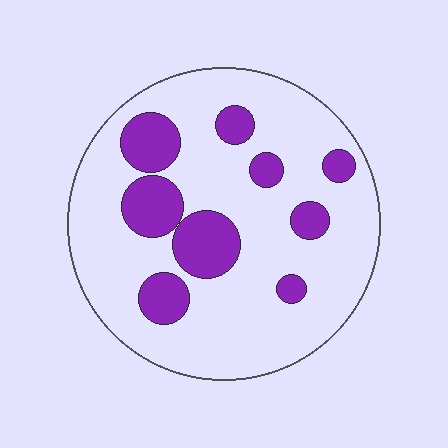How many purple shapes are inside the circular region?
9.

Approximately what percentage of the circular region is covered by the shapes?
Approximately 20%.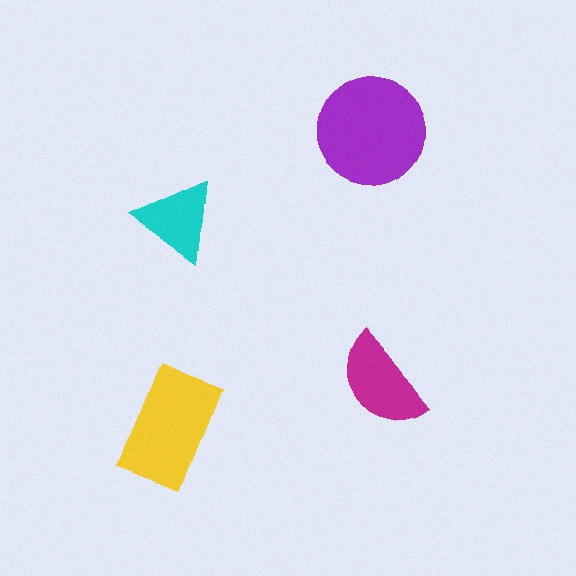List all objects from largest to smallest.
The purple circle, the yellow rectangle, the magenta semicircle, the cyan triangle.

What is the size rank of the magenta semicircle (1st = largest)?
3rd.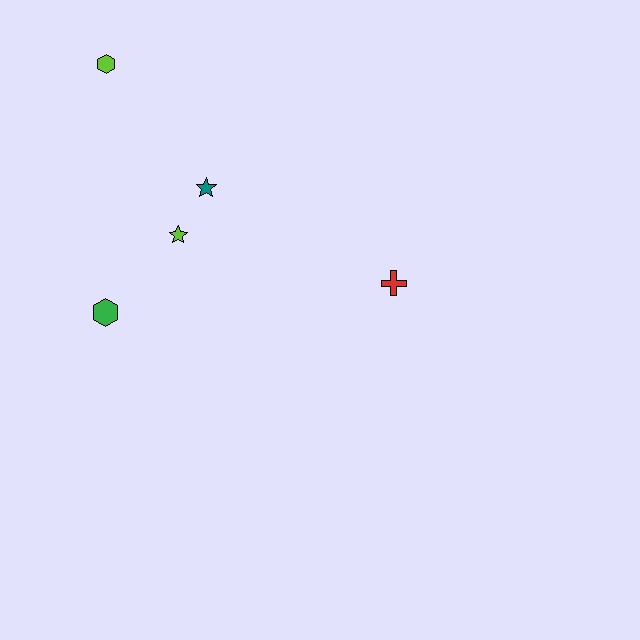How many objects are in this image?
There are 5 objects.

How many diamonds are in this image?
There are no diamonds.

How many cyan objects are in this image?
There are no cyan objects.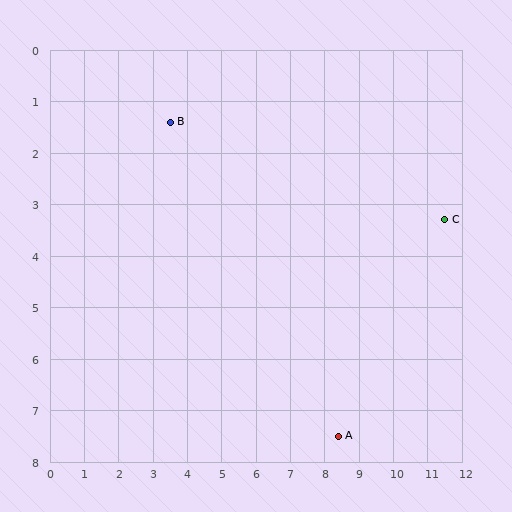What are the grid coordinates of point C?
Point C is at approximately (11.5, 3.3).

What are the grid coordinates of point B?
Point B is at approximately (3.5, 1.4).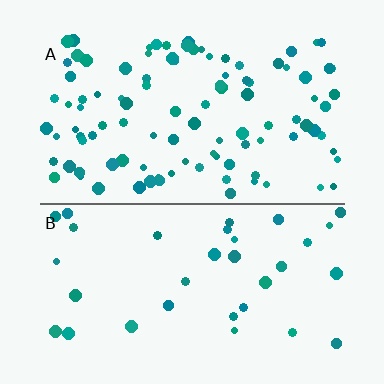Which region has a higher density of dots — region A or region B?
A (the top).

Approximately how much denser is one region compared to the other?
Approximately 2.9× — region A over region B.